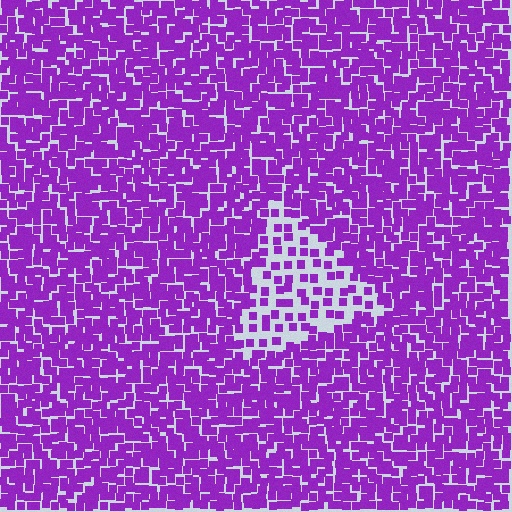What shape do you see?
I see a triangle.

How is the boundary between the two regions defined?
The boundary is defined by a change in element density (approximately 2.4x ratio). All elements are the same color, size, and shape.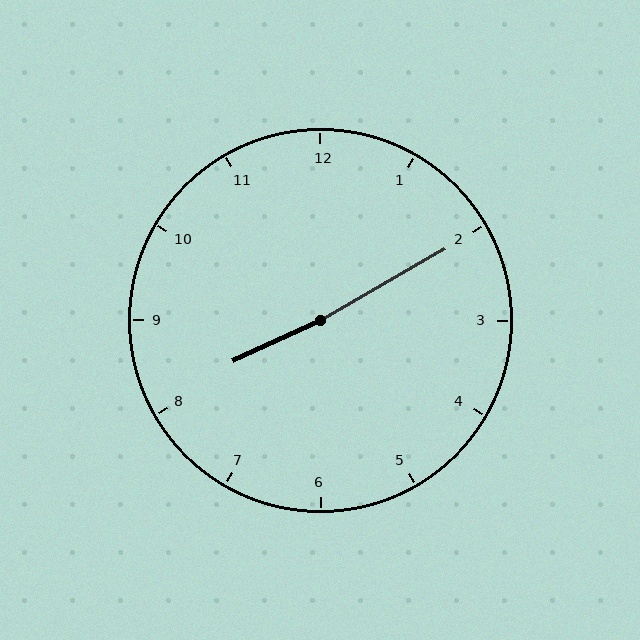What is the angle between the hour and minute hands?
Approximately 175 degrees.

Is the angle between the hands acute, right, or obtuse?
It is obtuse.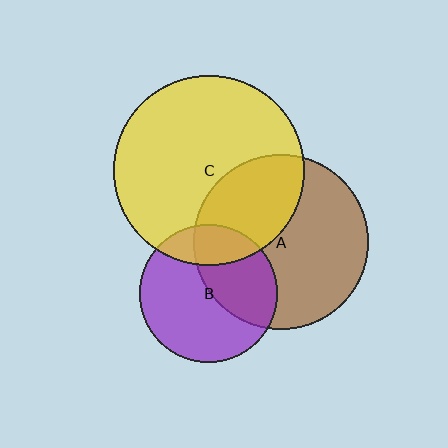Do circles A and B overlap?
Yes.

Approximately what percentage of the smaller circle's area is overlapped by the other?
Approximately 40%.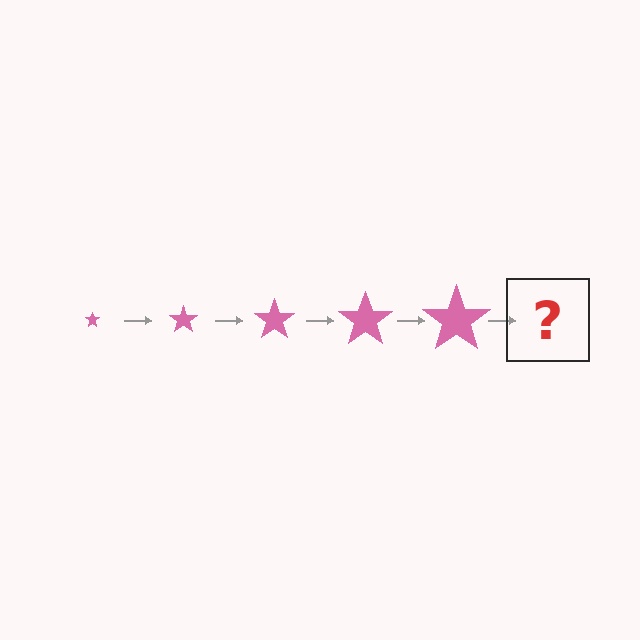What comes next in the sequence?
The next element should be a pink star, larger than the previous one.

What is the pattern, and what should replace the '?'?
The pattern is that the star gets progressively larger each step. The '?' should be a pink star, larger than the previous one.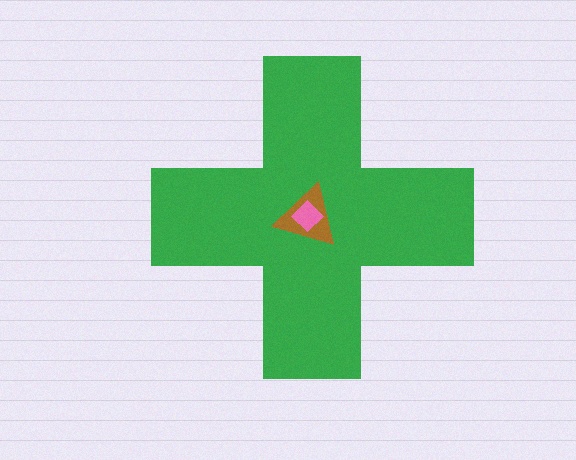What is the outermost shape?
The green cross.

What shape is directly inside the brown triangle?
The pink diamond.